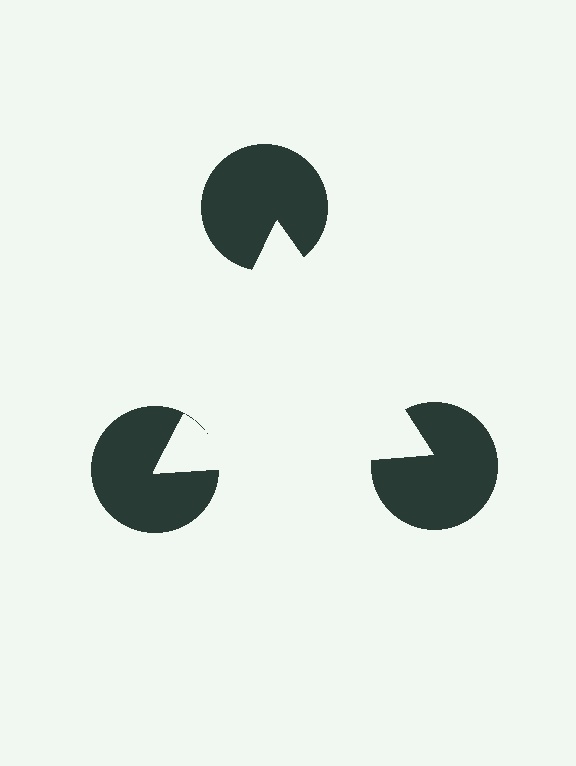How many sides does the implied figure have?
3 sides.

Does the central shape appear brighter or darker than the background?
It typically appears slightly brighter than the background, even though no actual brightness change is drawn.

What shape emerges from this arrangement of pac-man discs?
An illusory triangle — its edges are inferred from the aligned wedge cuts in the pac-man discs, not physically drawn.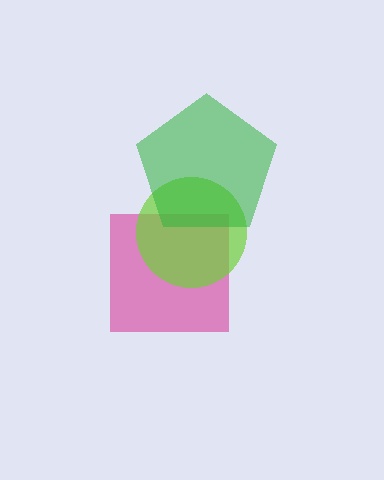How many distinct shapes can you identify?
There are 3 distinct shapes: a magenta square, a lime circle, a green pentagon.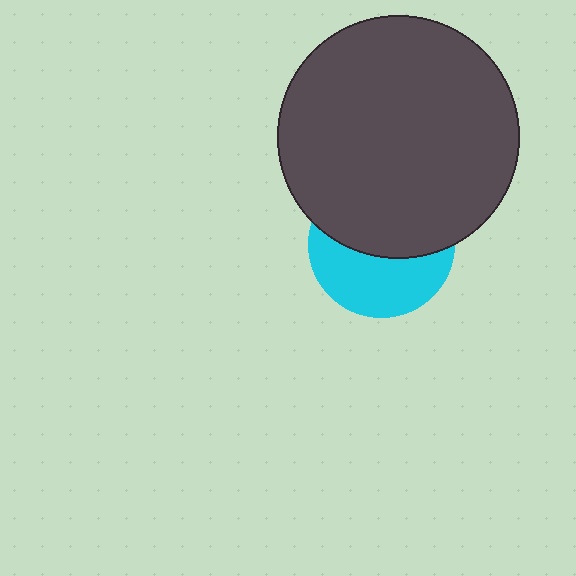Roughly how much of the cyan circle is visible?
About half of it is visible (roughly 45%).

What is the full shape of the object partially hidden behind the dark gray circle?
The partially hidden object is a cyan circle.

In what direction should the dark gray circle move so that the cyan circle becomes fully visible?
The dark gray circle should move up. That is the shortest direction to clear the overlap and leave the cyan circle fully visible.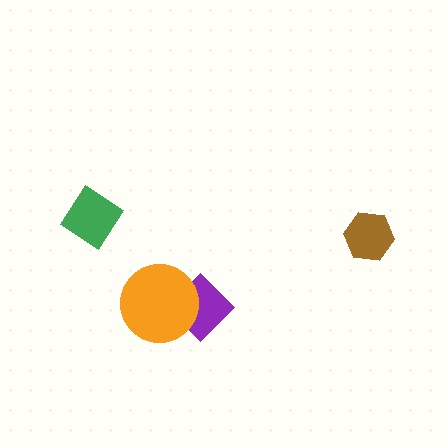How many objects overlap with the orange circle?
1 object overlaps with the orange circle.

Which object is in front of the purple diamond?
The orange circle is in front of the purple diamond.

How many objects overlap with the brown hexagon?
0 objects overlap with the brown hexagon.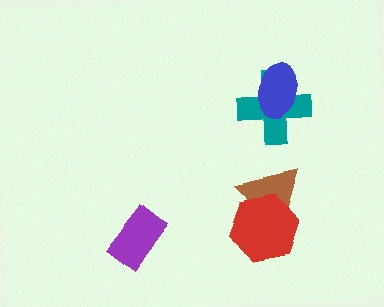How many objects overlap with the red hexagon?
1 object overlaps with the red hexagon.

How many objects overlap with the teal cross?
1 object overlaps with the teal cross.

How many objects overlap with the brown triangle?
1 object overlaps with the brown triangle.